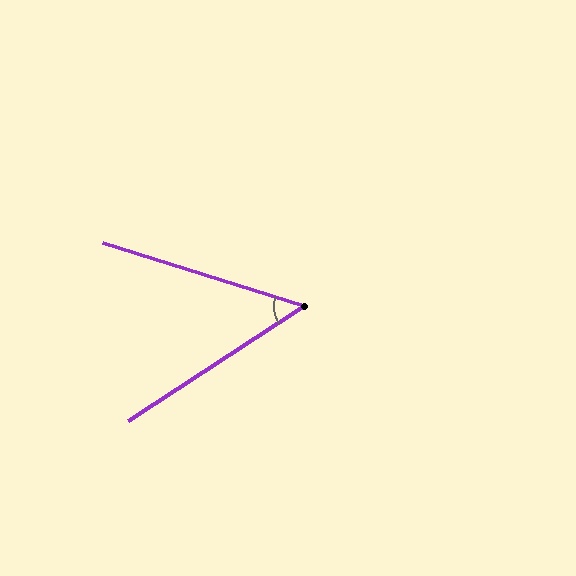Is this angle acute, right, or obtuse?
It is acute.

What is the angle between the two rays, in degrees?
Approximately 51 degrees.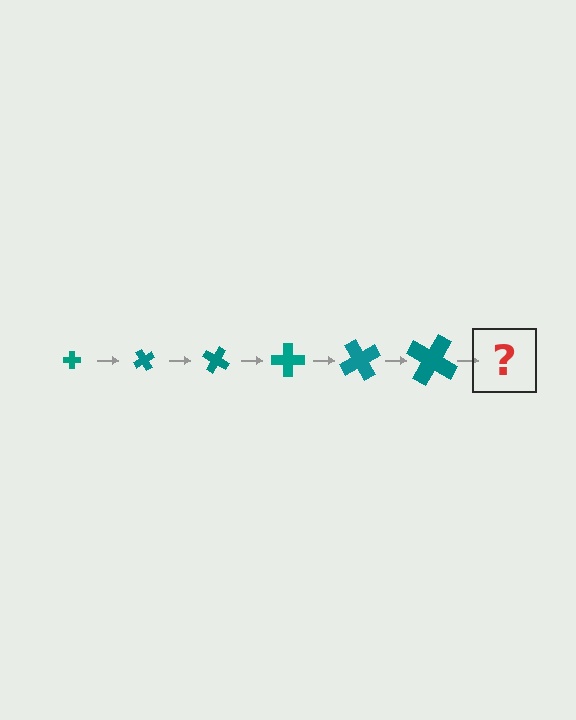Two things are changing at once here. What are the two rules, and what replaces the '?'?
The two rules are that the cross grows larger each step and it rotates 60 degrees each step. The '?' should be a cross, larger than the previous one and rotated 360 degrees from the start.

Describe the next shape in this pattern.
It should be a cross, larger than the previous one and rotated 360 degrees from the start.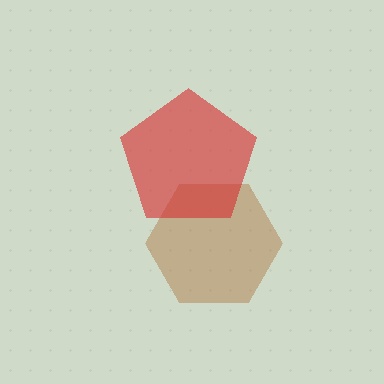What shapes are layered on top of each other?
The layered shapes are: a brown hexagon, a red pentagon.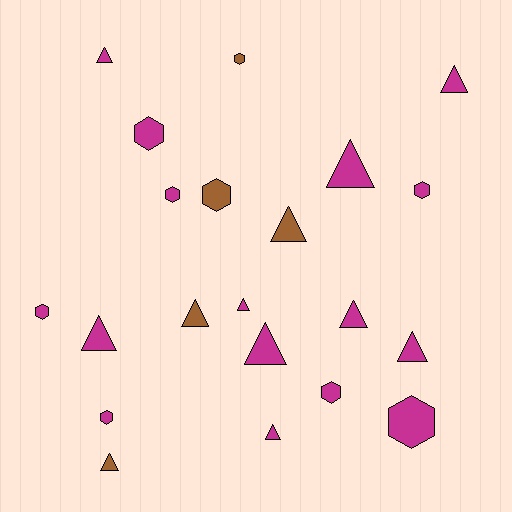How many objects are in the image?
There are 21 objects.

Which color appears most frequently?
Magenta, with 16 objects.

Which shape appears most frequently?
Triangle, with 12 objects.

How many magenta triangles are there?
There are 9 magenta triangles.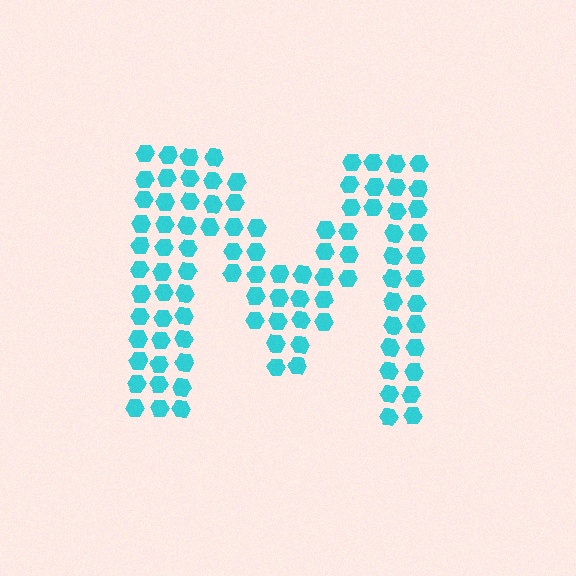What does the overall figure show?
The overall figure shows the letter M.